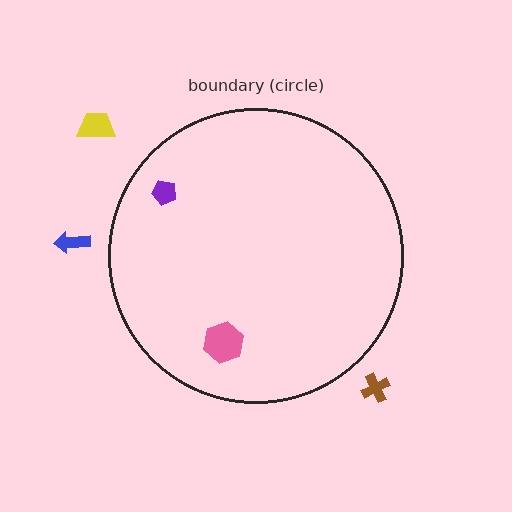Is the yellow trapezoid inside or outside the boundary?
Outside.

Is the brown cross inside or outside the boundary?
Outside.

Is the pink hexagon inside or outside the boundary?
Inside.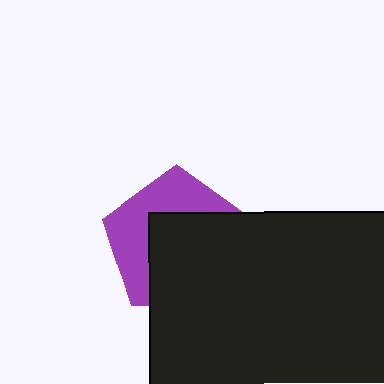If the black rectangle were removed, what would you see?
You would see the complete purple pentagon.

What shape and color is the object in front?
The object in front is a black rectangle.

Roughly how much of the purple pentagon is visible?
A small part of it is visible (roughly 42%).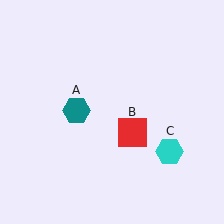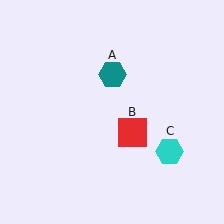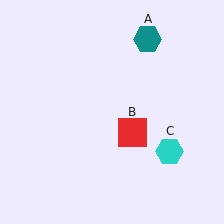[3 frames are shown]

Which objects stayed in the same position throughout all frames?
Red square (object B) and cyan hexagon (object C) remained stationary.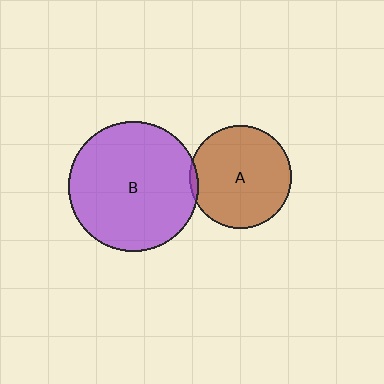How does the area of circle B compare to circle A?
Approximately 1.6 times.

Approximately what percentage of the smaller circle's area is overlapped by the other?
Approximately 5%.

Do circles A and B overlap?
Yes.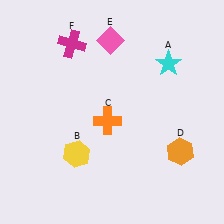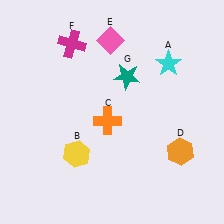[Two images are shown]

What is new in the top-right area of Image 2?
A teal star (G) was added in the top-right area of Image 2.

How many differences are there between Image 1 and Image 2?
There is 1 difference between the two images.